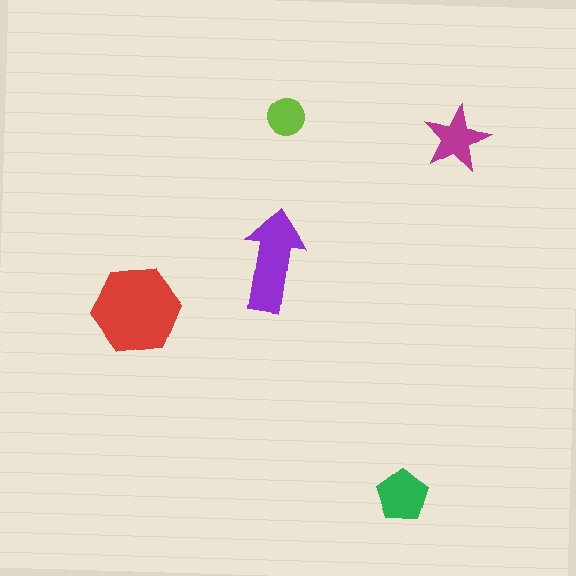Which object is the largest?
The red hexagon.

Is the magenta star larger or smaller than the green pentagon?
Smaller.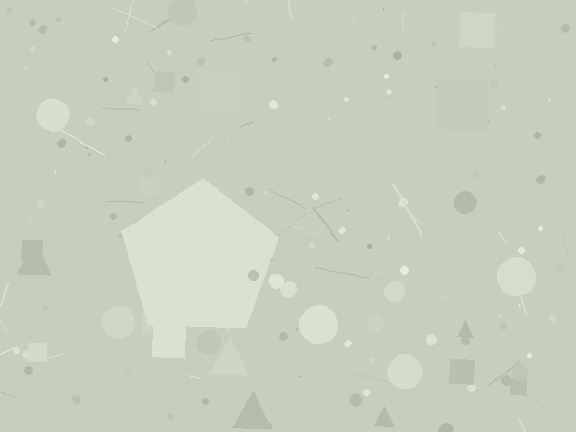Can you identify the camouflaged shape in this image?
The camouflaged shape is a pentagon.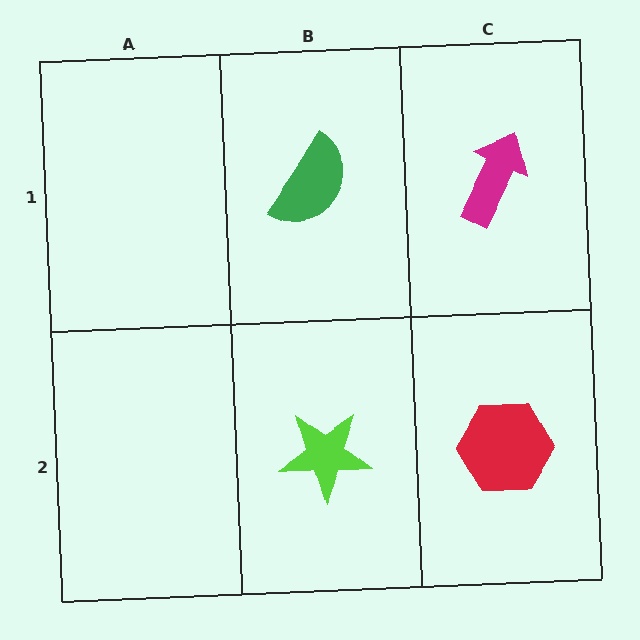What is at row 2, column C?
A red hexagon.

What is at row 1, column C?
A magenta arrow.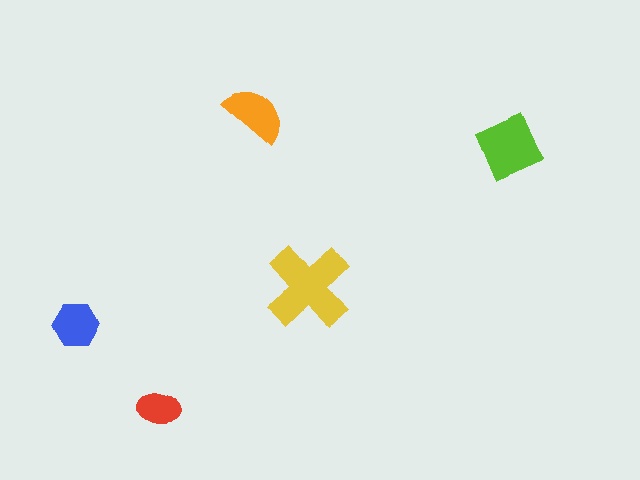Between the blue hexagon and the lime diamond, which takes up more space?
The lime diamond.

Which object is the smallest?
The red ellipse.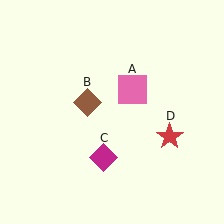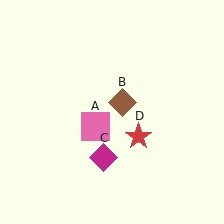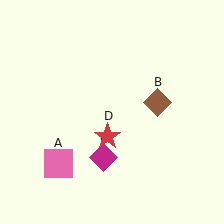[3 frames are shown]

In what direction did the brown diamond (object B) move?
The brown diamond (object B) moved right.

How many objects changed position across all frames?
3 objects changed position: pink square (object A), brown diamond (object B), red star (object D).